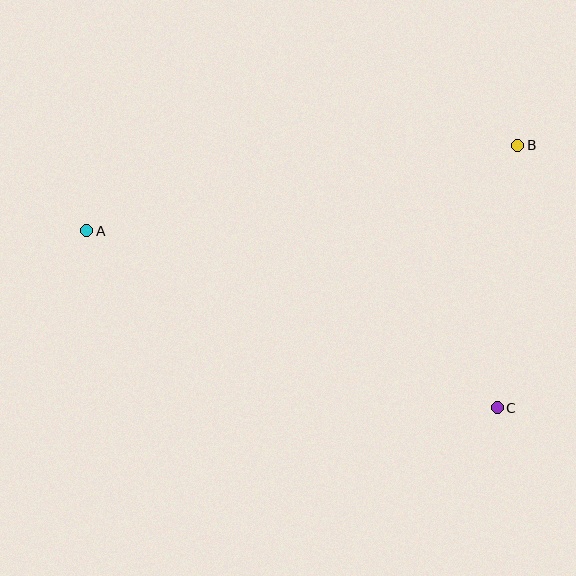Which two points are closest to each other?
Points B and C are closest to each other.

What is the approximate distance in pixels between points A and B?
The distance between A and B is approximately 440 pixels.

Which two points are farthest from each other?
Points A and C are farthest from each other.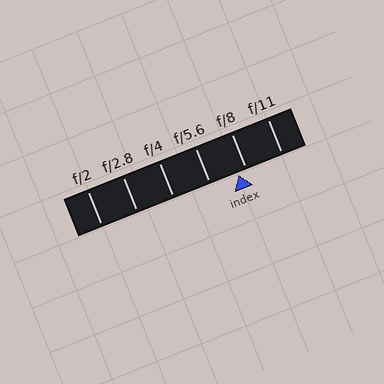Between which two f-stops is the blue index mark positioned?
The index mark is between f/5.6 and f/8.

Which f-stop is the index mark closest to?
The index mark is closest to f/8.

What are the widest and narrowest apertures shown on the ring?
The widest aperture shown is f/2 and the narrowest is f/11.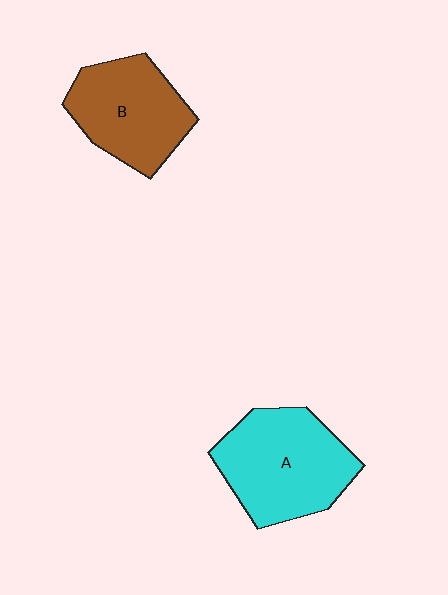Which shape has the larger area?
Shape A (cyan).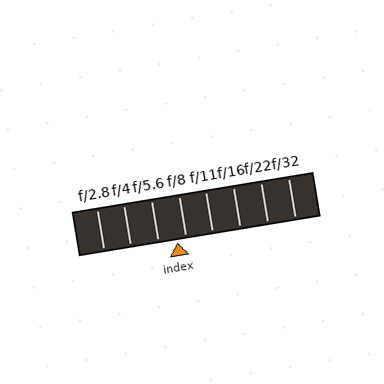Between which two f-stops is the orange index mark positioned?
The index mark is between f/5.6 and f/8.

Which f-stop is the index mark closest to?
The index mark is closest to f/8.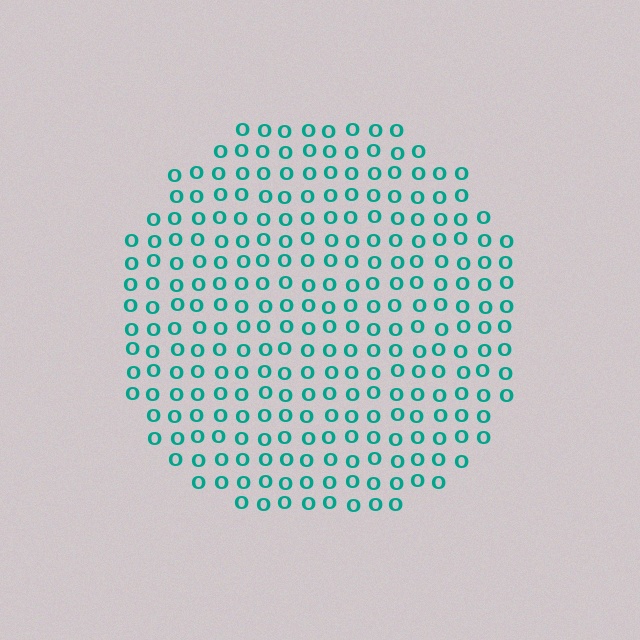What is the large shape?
The large shape is a circle.